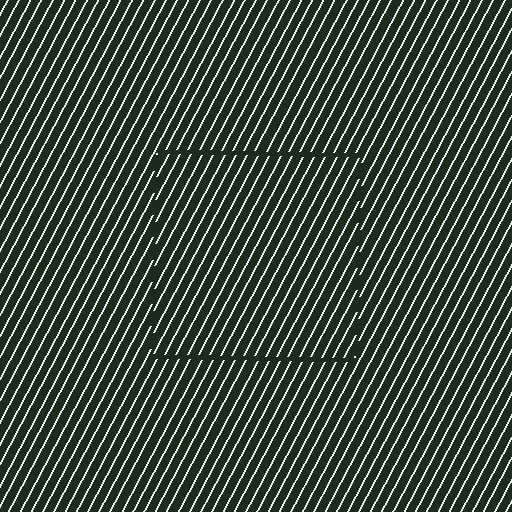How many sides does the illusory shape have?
4 sides — the line-ends trace a square.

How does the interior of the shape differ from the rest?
The interior of the shape contains the same grating, shifted by half a period — the contour is defined by the phase discontinuity where line-ends from the inner and outer gratings abut.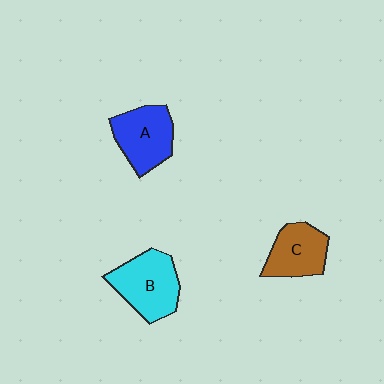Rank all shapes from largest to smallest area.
From largest to smallest: B (cyan), A (blue), C (brown).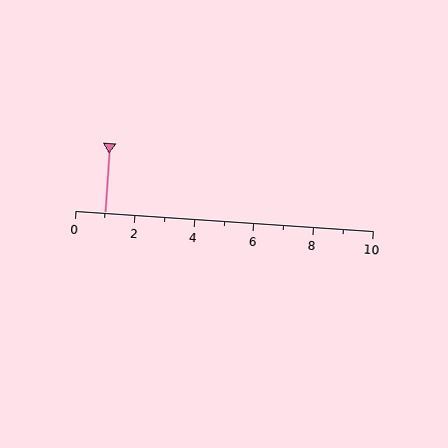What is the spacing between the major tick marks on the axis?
The major ticks are spaced 2 apart.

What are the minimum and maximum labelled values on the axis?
The axis runs from 0 to 10.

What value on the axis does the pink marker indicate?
The marker indicates approximately 1.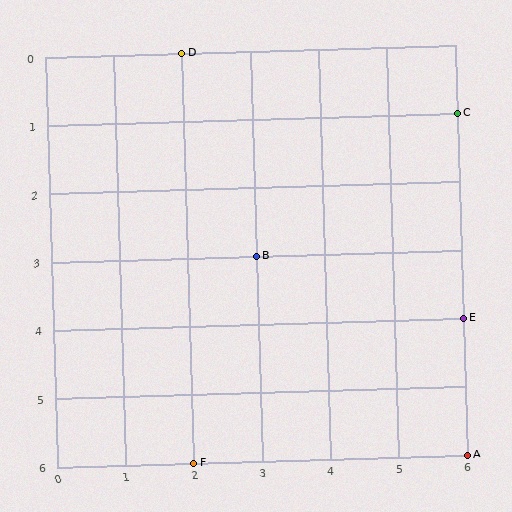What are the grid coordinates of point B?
Point B is at grid coordinates (3, 3).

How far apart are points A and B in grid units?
Points A and B are 3 columns and 3 rows apart (about 4.2 grid units diagonally).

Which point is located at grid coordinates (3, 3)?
Point B is at (3, 3).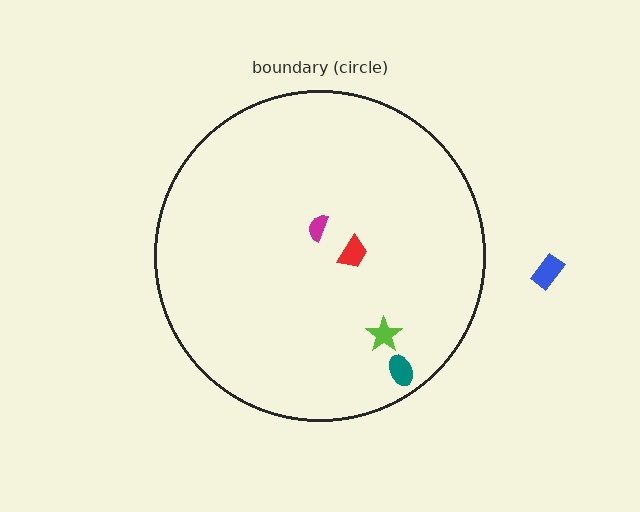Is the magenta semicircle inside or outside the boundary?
Inside.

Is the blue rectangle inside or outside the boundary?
Outside.